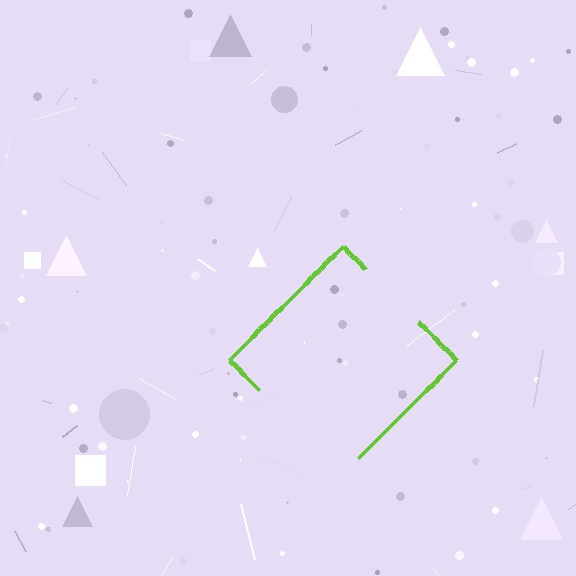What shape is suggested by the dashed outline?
The dashed outline suggests a diamond.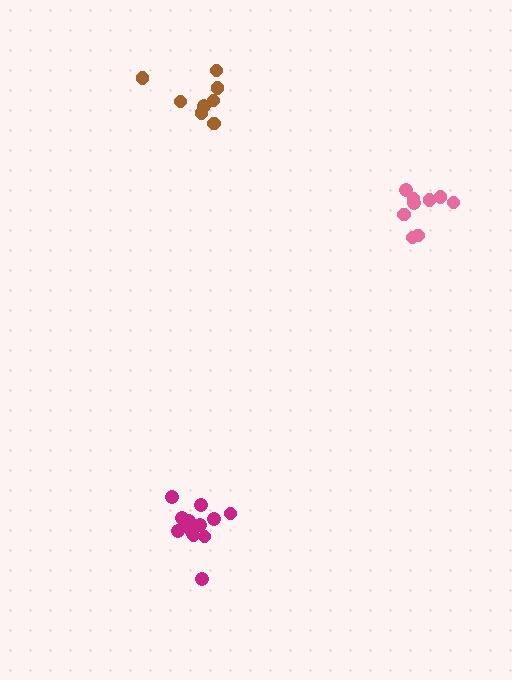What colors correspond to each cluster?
The clusters are colored: pink, brown, magenta.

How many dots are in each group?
Group 1: 9 dots, Group 2: 8 dots, Group 3: 13 dots (30 total).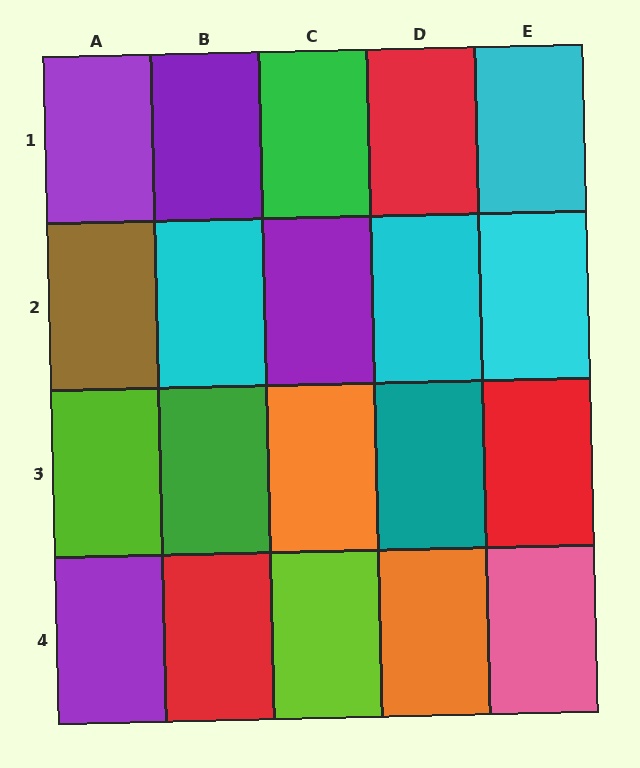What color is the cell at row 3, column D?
Teal.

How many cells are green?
2 cells are green.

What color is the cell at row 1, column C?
Green.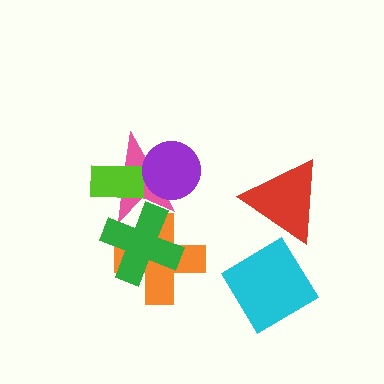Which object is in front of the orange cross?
The green cross is in front of the orange cross.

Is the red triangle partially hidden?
Yes, it is partially covered by another shape.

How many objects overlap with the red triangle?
1 object overlaps with the red triangle.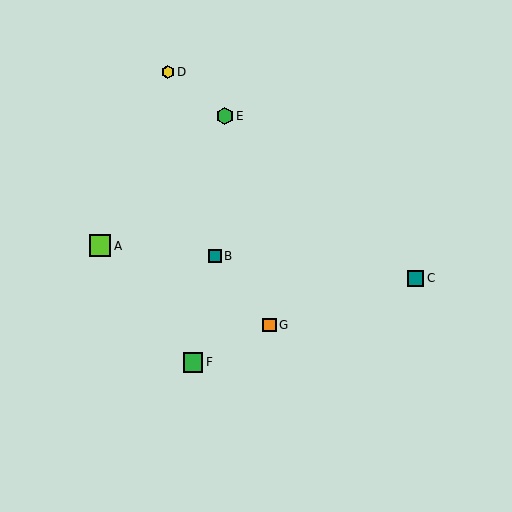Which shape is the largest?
The lime square (labeled A) is the largest.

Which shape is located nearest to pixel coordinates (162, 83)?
The yellow hexagon (labeled D) at (168, 72) is nearest to that location.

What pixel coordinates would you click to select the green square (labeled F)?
Click at (193, 362) to select the green square F.